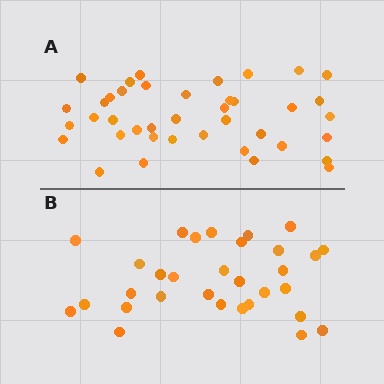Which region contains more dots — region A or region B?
Region A (the top region) has more dots.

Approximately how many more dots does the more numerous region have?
Region A has roughly 8 or so more dots than region B.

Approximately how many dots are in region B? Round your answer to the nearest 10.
About 30 dots. (The exact count is 31, which rounds to 30.)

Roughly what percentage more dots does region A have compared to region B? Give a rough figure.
About 30% more.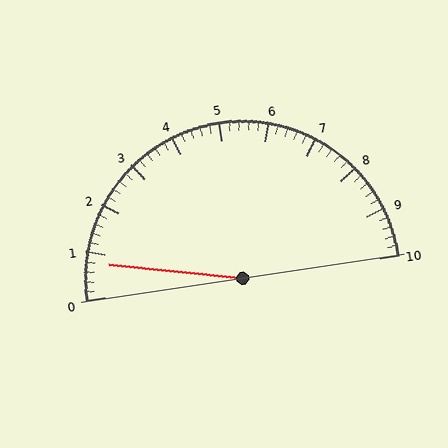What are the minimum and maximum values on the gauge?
The gauge ranges from 0 to 10.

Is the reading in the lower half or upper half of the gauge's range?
The reading is in the lower half of the range (0 to 10).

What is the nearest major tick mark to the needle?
The nearest major tick mark is 1.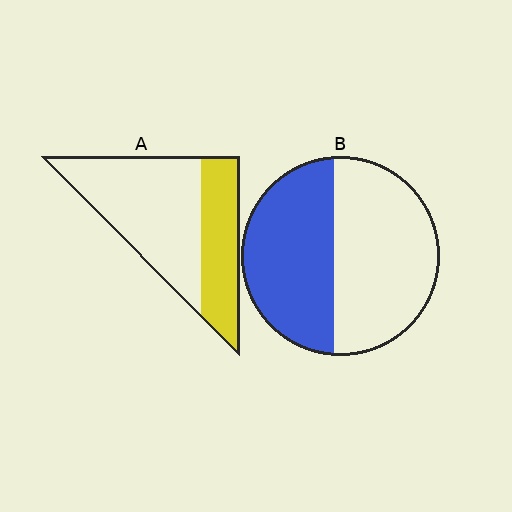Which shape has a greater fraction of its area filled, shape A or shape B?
Shape B.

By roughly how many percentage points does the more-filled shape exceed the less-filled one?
By roughly 10 percentage points (B over A).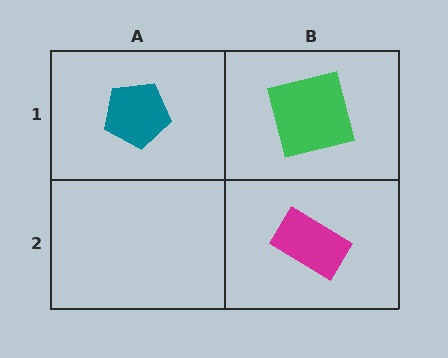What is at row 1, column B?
A green square.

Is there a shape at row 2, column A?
No, that cell is empty.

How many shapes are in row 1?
2 shapes.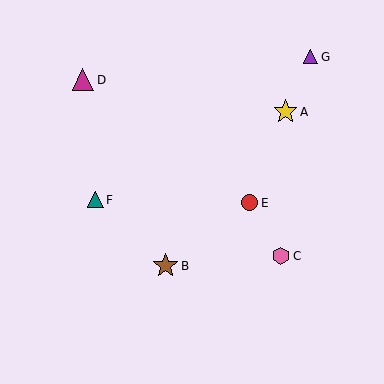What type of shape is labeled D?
Shape D is a magenta triangle.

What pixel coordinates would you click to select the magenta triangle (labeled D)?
Click at (83, 80) to select the magenta triangle D.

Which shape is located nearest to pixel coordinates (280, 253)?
The pink hexagon (labeled C) at (281, 256) is nearest to that location.